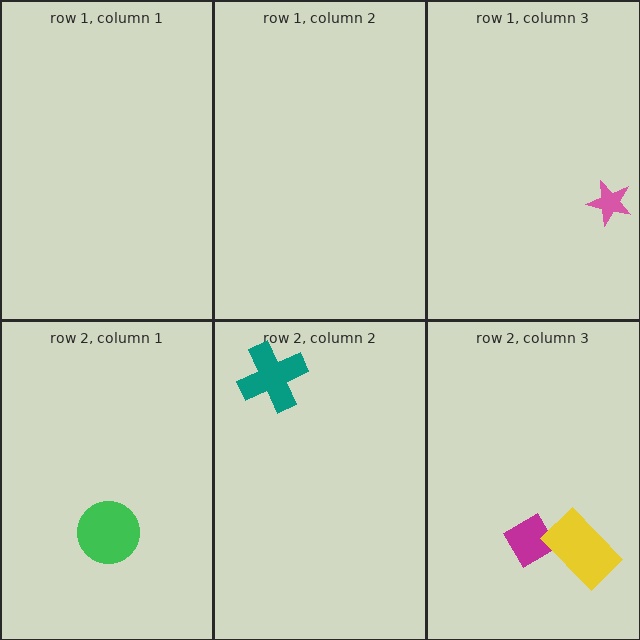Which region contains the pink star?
The row 1, column 3 region.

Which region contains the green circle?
The row 2, column 1 region.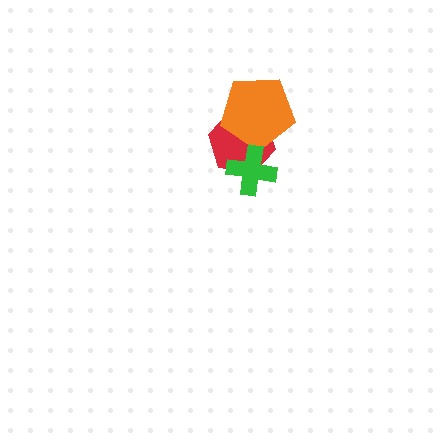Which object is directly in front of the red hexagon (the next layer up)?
The orange pentagon is directly in front of the red hexagon.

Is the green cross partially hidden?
No, no other shape covers it.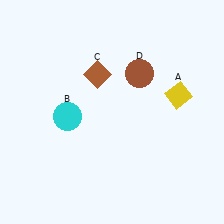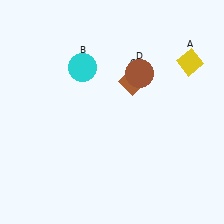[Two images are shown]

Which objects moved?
The objects that moved are: the yellow diamond (A), the cyan circle (B), the brown diamond (C).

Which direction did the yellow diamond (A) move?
The yellow diamond (A) moved up.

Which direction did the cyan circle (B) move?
The cyan circle (B) moved up.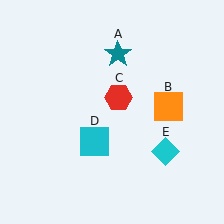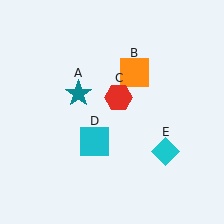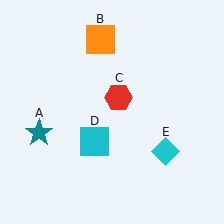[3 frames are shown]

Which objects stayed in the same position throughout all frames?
Red hexagon (object C) and cyan square (object D) and cyan diamond (object E) remained stationary.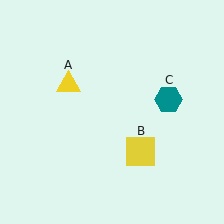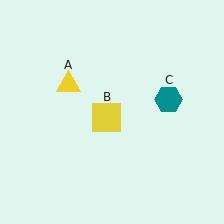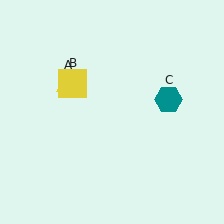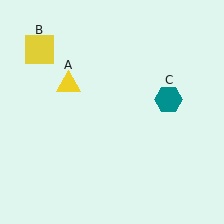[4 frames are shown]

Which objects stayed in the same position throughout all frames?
Yellow triangle (object A) and teal hexagon (object C) remained stationary.